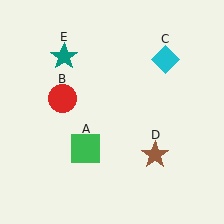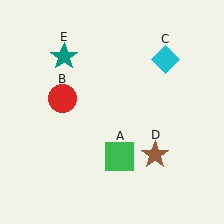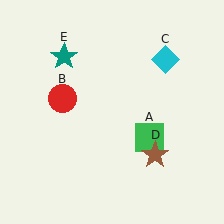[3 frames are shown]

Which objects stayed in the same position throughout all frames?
Red circle (object B) and cyan diamond (object C) and brown star (object D) and teal star (object E) remained stationary.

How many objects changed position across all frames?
1 object changed position: green square (object A).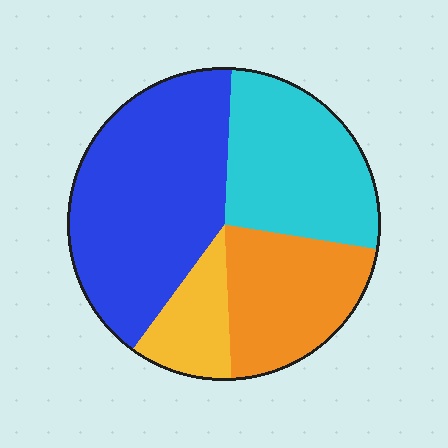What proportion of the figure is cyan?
Cyan takes up between a sixth and a third of the figure.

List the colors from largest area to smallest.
From largest to smallest: blue, cyan, orange, yellow.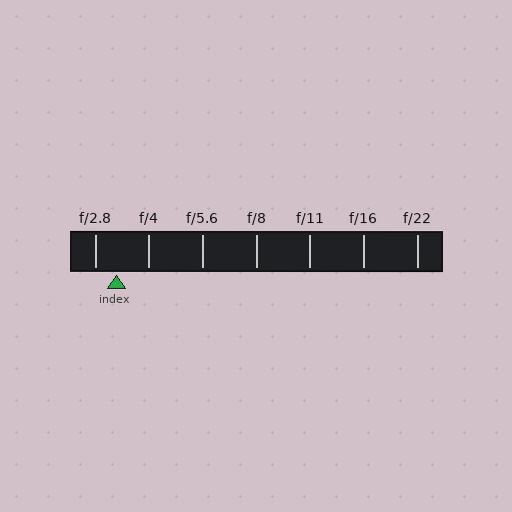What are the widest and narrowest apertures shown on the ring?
The widest aperture shown is f/2.8 and the narrowest is f/22.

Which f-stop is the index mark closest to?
The index mark is closest to f/2.8.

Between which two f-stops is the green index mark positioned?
The index mark is between f/2.8 and f/4.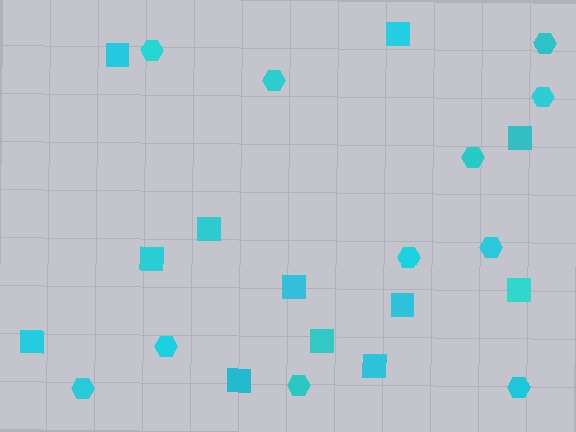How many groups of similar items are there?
There are 2 groups: one group of hexagons (11) and one group of squares (12).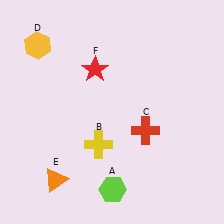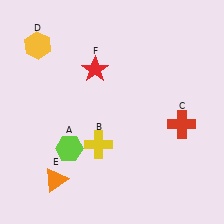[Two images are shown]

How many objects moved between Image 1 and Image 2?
2 objects moved between the two images.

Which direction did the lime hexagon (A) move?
The lime hexagon (A) moved left.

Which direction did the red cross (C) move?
The red cross (C) moved right.